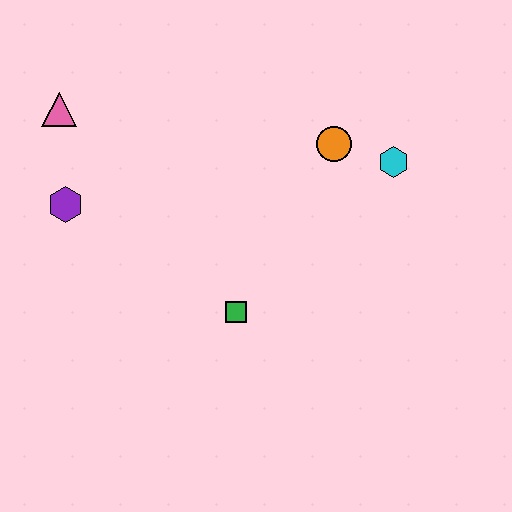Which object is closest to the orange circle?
The cyan hexagon is closest to the orange circle.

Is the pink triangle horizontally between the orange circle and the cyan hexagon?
No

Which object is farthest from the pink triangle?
The cyan hexagon is farthest from the pink triangle.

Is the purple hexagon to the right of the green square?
No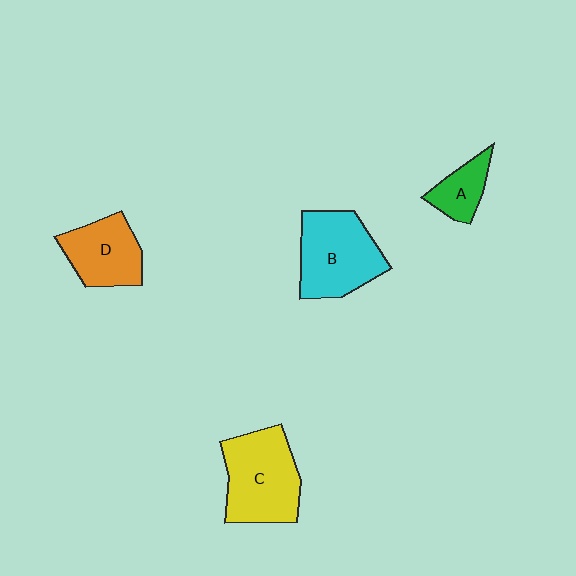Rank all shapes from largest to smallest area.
From largest to smallest: C (yellow), B (cyan), D (orange), A (green).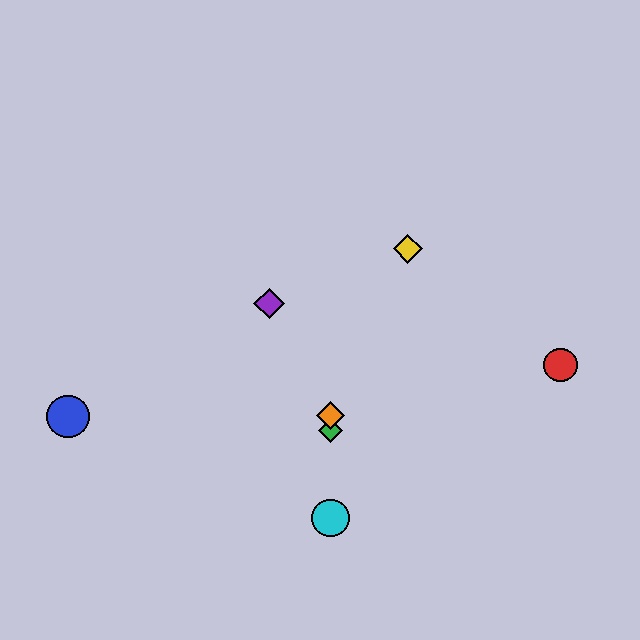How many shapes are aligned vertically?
3 shapes (the green diamond, the orange diamond, the cyan circle) are aligned vertically.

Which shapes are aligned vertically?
The green diamond, the orange diamond, the cyan circle are aligned vertically.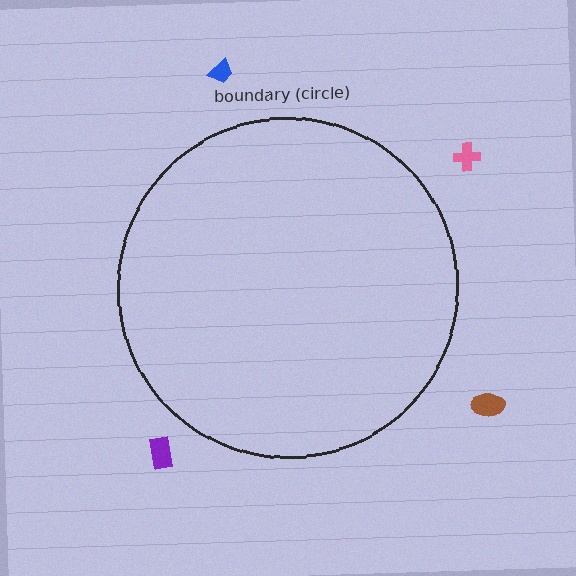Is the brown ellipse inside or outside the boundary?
Outside.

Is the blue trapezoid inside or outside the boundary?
Outside.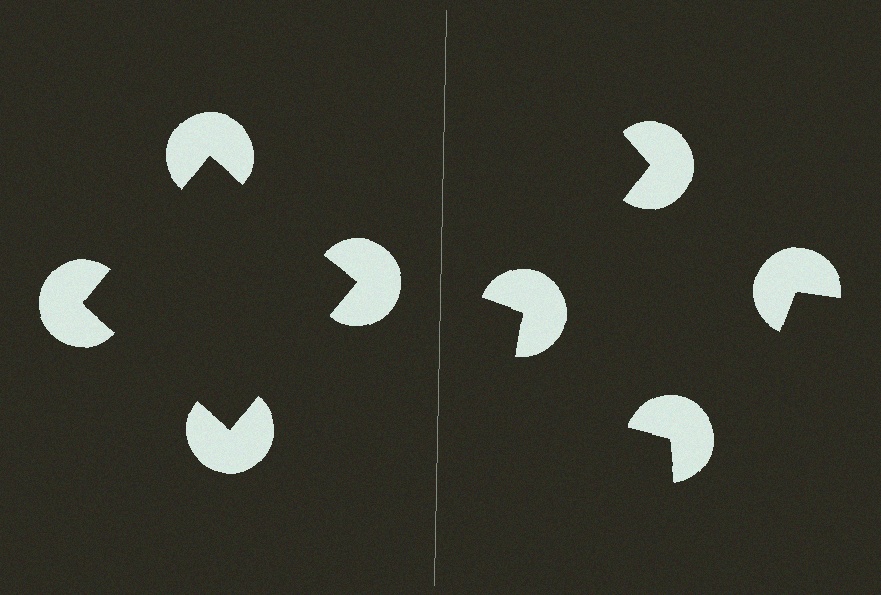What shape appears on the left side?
An illusory square.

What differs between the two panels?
The pac-man discs are positioned identically on both sides; only the wedge orientations differ. On the left they align to a square; on the right they are misaligned.